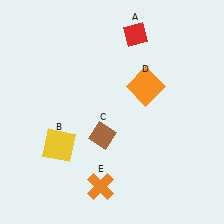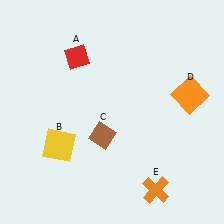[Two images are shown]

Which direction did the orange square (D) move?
The orange square (D) moved right.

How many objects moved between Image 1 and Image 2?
3 objects moved between the two images.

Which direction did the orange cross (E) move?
The orange cross (E) moved right.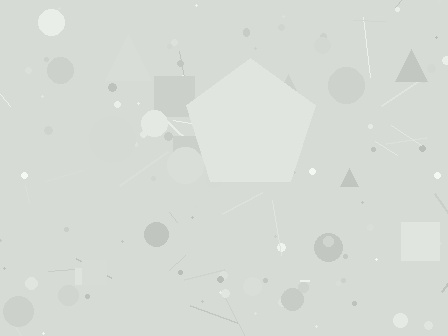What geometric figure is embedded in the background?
A pentagon is embedded in the background.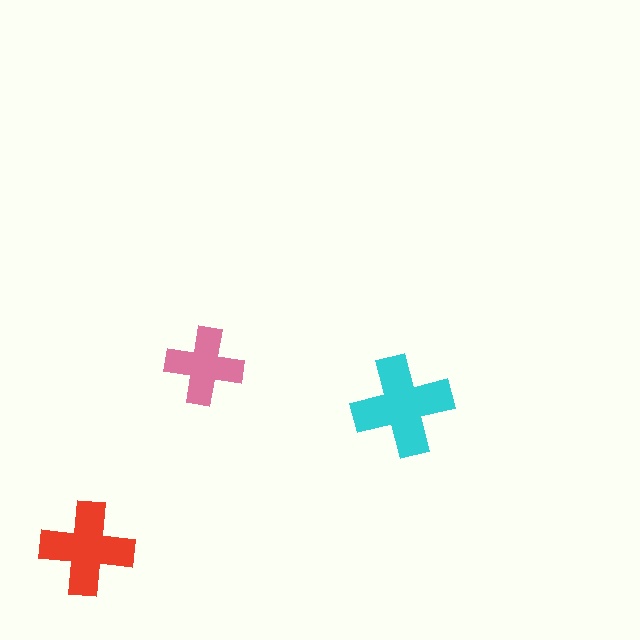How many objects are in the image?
There are 3 objects in the image.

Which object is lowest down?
The red cross is bottommost.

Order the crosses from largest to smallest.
the cyan one, the red one, the pink one.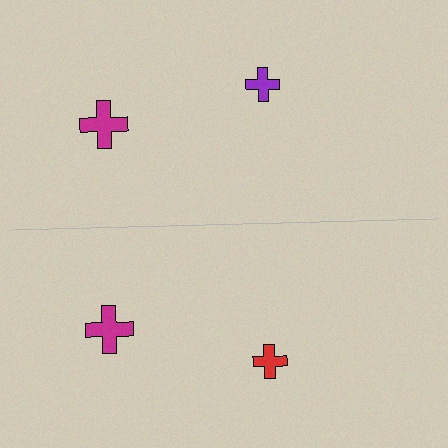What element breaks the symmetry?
The red cross on the bottom side breaks the symmetry — its mirror counterpart is purple.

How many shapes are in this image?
There are 4 shapes in this image.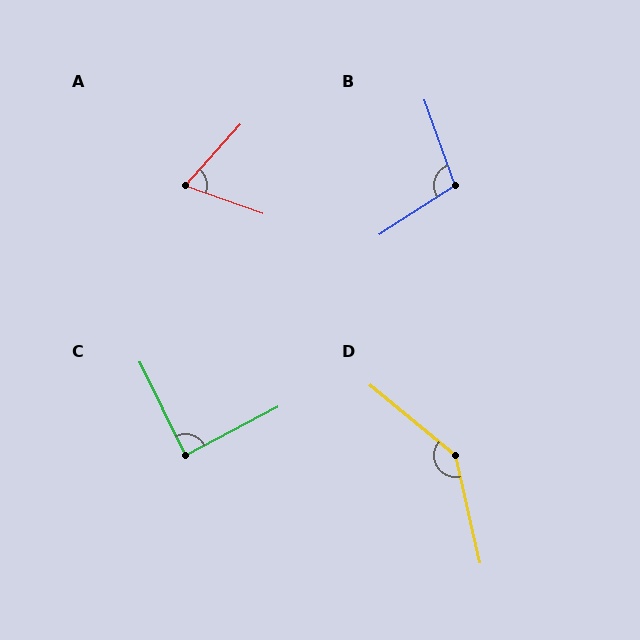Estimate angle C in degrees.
Approximately 88 degrees.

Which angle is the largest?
D, at approximately 142 degrees.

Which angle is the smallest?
A, at approximately 67 degrees.